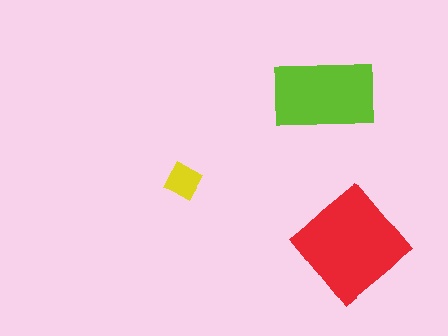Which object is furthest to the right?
The red diamond is rightmost.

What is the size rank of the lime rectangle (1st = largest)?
2nd.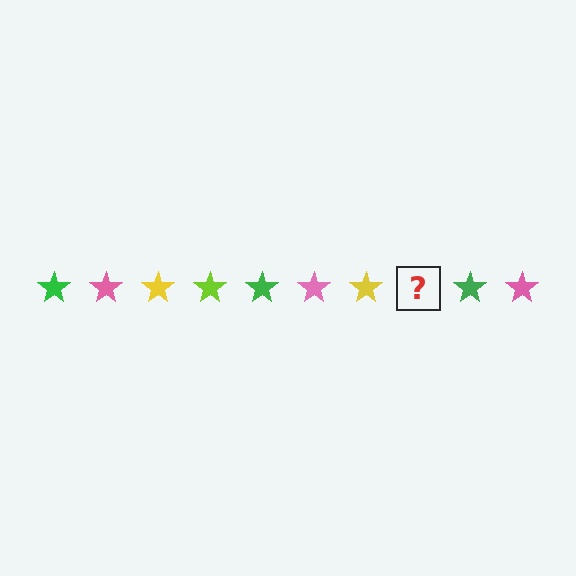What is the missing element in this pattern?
The missing element is a lime star.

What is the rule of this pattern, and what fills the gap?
The rule is that the pattern cycles through green, pink, yellow, lime stars. The gap should be filled with a lime star.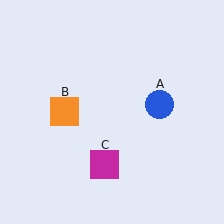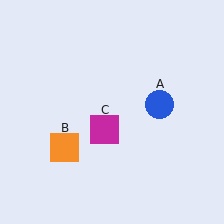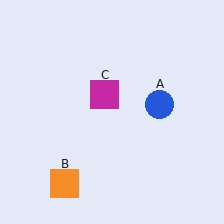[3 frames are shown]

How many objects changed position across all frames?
2 objects changed position: orange square (object B), magenta square (object C).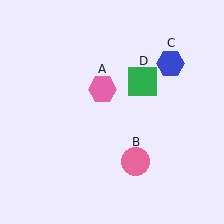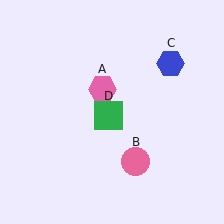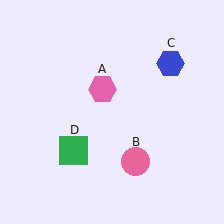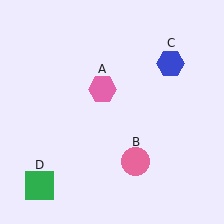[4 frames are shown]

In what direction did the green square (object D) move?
The green square (object D) moved down and to the left.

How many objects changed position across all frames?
1 object changed position: green square (object D).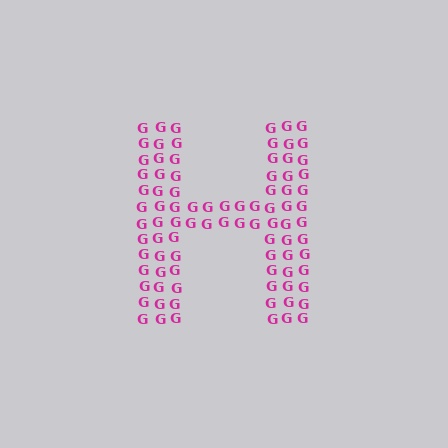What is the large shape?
The large shape is the letter H.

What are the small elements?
The small elements are letter G's.